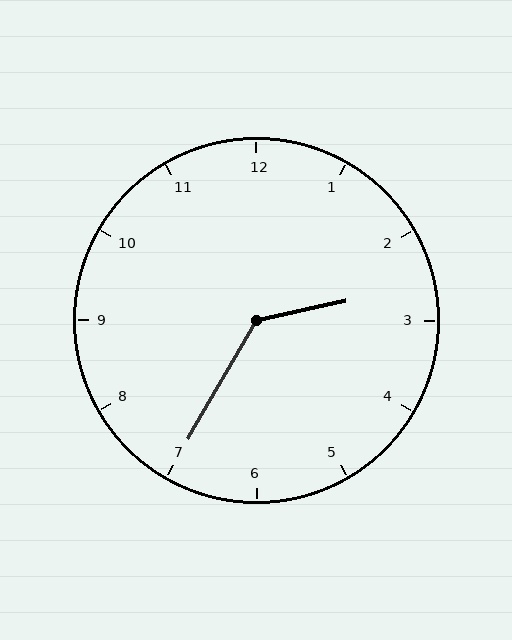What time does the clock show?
2:35.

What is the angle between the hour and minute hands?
Approximately 132 degrees.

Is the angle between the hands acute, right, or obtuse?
It is obtuse.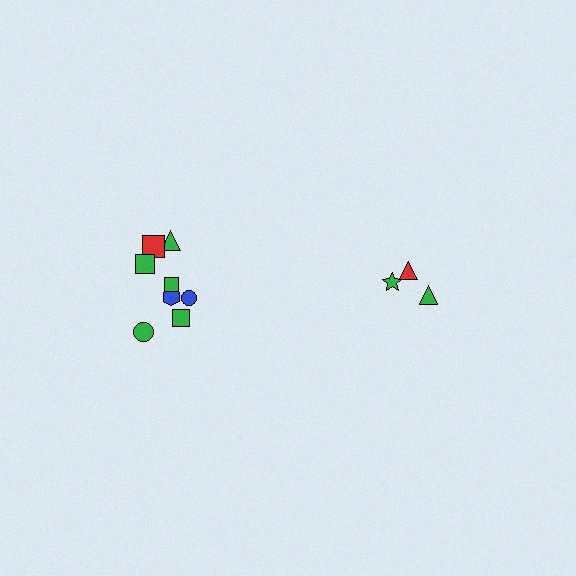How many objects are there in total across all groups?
There are 11 objects.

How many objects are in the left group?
There are 8 objects.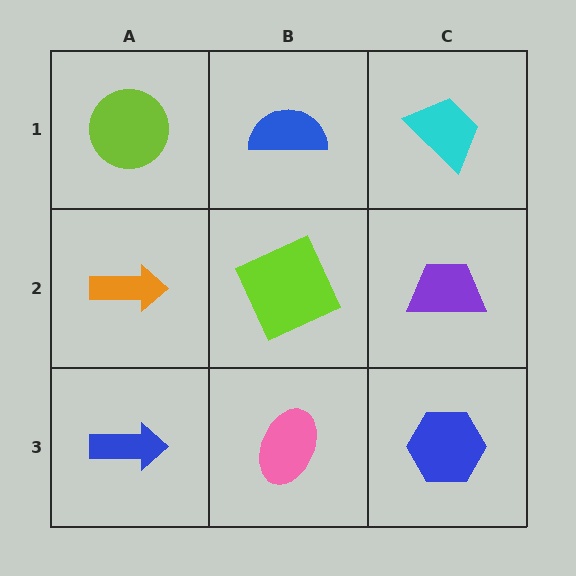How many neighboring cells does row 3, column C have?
2.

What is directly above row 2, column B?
A blue semicircle.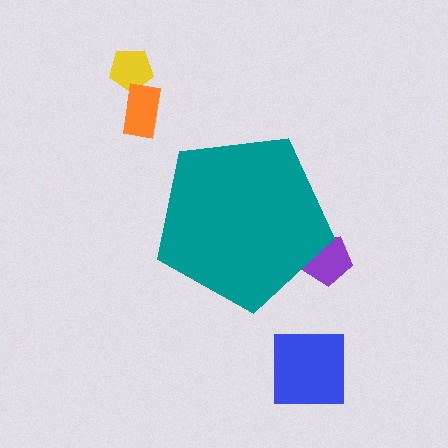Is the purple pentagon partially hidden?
Yes, the purple pentagon is partially hidden behind the teal pentagon.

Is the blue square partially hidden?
No, the blue square is fully visible.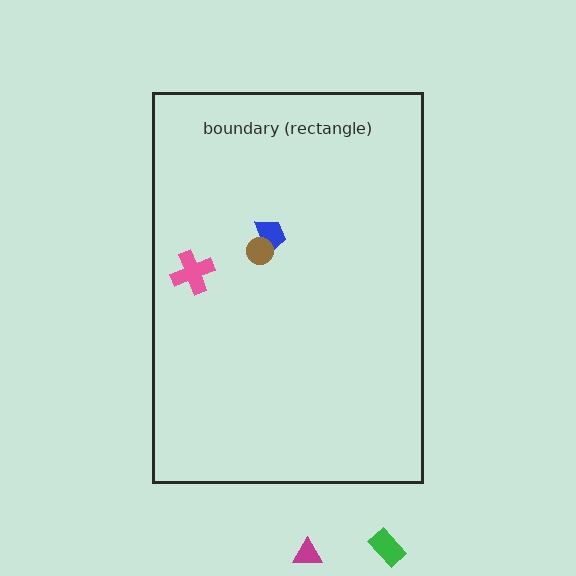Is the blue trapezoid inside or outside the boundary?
Inside.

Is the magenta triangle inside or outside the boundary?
Outside.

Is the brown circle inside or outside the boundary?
Inside.